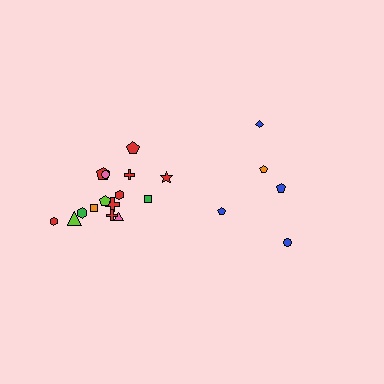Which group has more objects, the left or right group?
The left group.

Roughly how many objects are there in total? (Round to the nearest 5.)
Roughly 20 objects in total.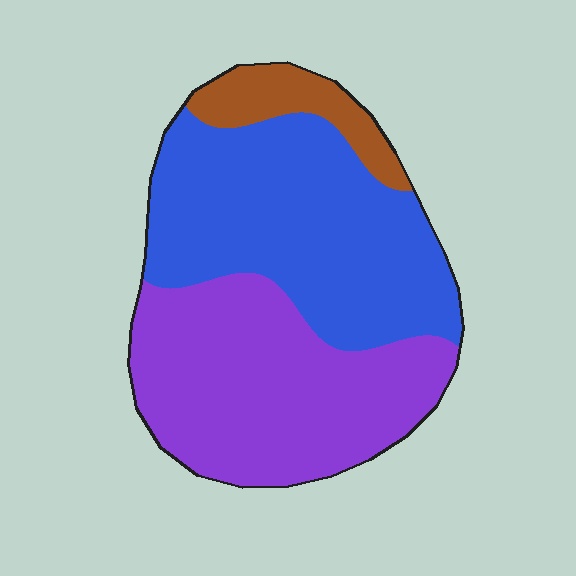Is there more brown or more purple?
Purple.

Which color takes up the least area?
Brown, at roughly 10%.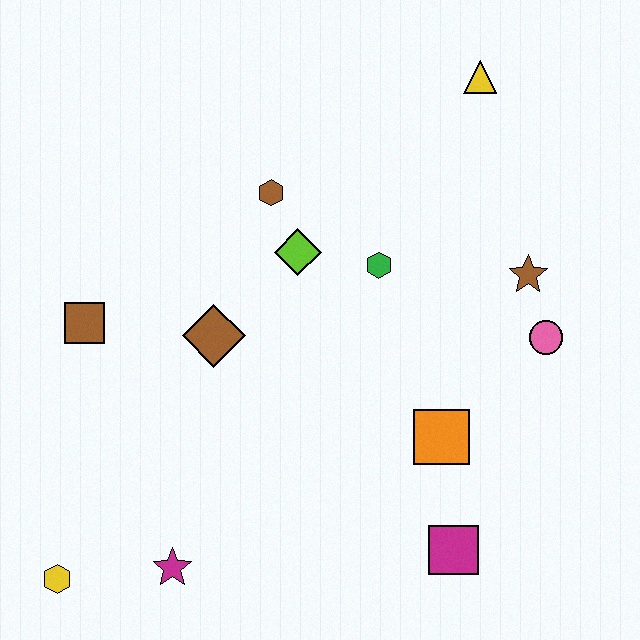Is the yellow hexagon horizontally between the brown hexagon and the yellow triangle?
No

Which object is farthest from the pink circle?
The yellow hexagon is farthest from the pink circle.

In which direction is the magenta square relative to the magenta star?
The magenta square is to the right of the magenta star.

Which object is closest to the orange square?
The magenta square is closest to the orange square.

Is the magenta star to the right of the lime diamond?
No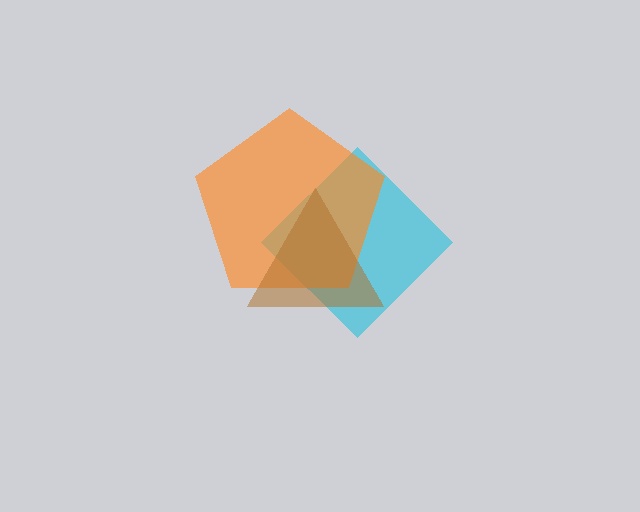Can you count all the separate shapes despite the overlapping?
Yes, there are 3 separate shapes.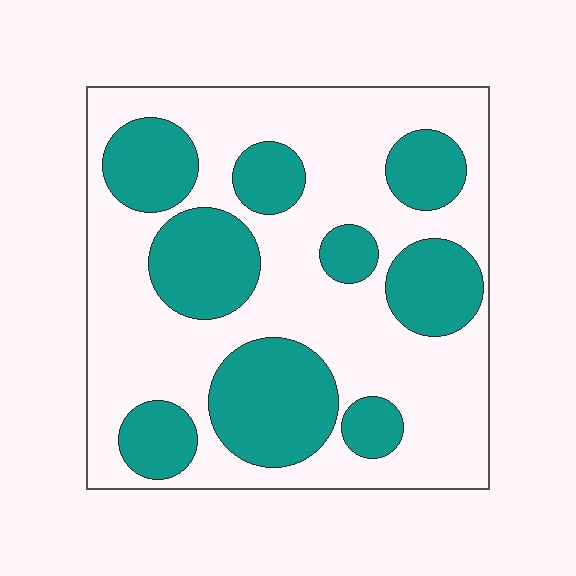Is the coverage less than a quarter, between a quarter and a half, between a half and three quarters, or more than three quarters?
Between a quarter and a half.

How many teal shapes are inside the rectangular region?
9.